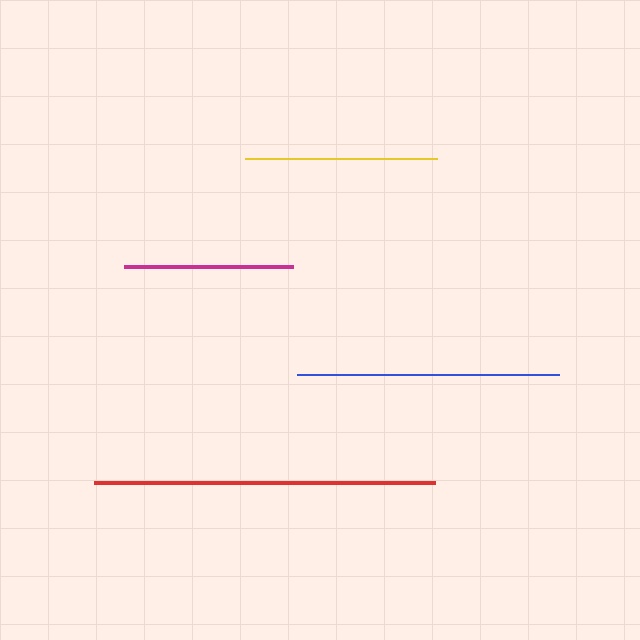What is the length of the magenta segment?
The magenta segment is approximately 169 pixels long.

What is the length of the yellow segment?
The yellow segment is approximately 192 pixels long.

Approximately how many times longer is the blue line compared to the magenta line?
The blue line is approximately 1.6 times the length of the magenta line.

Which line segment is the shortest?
The magenta line is the shortest at approximately 169 pixels.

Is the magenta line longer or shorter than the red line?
The red line is longer than the magenta line.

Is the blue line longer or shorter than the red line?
The red line is longer than the blue line.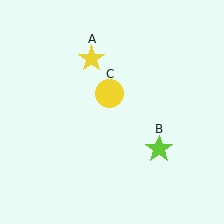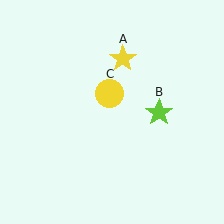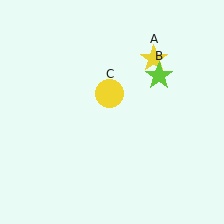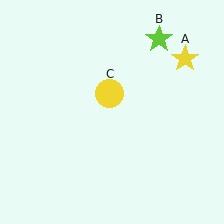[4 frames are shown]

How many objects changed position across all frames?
2 objects changed position: yellow star (object A), lime star (object B).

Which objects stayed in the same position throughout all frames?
Yellow circle (object C) remained stationary.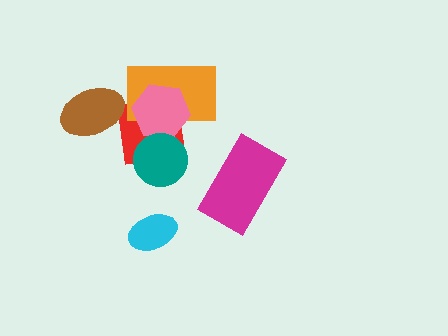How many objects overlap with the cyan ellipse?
0 objects overlap with the cyan ellipse.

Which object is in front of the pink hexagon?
The teal circle is in front of the pink hexagon.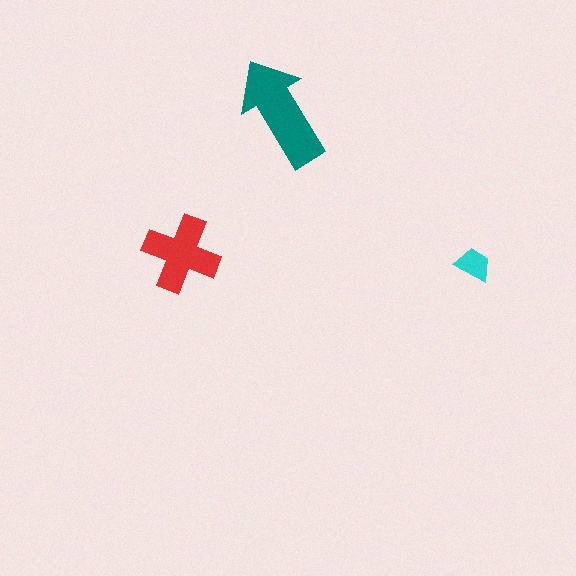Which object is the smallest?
The cyan trapezoid.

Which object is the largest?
The teal arrow.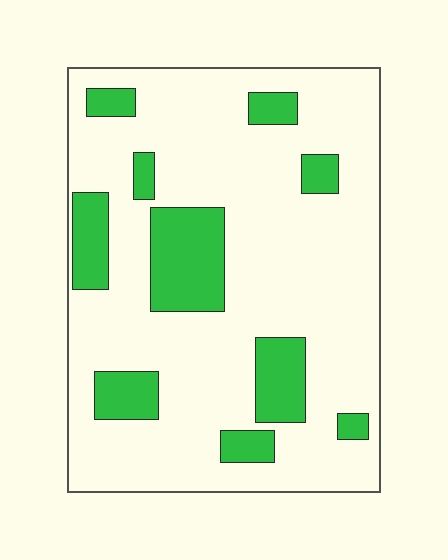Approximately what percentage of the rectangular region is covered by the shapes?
Approximately 20%.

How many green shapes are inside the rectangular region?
10.